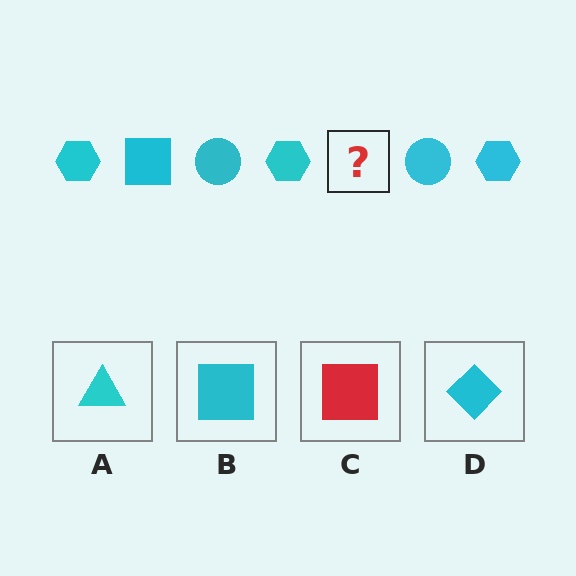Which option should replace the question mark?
Option B.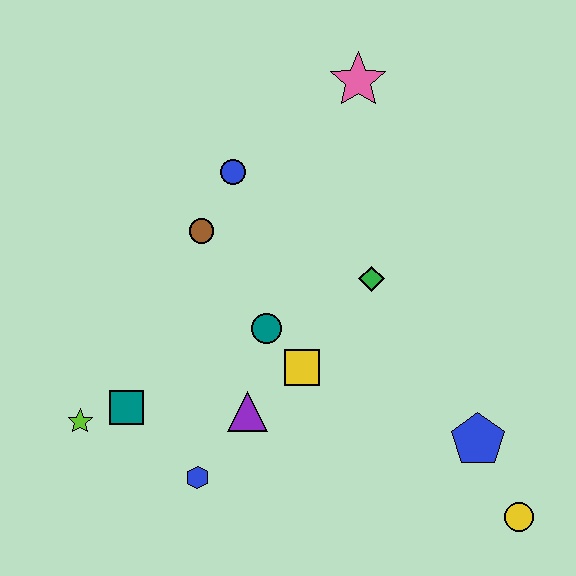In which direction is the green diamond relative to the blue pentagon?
The green diamond is above the blue pentagon.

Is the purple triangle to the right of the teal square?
Yes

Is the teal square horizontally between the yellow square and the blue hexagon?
No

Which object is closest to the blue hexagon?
The purple triangle is closest to the blue hexagon.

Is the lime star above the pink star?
No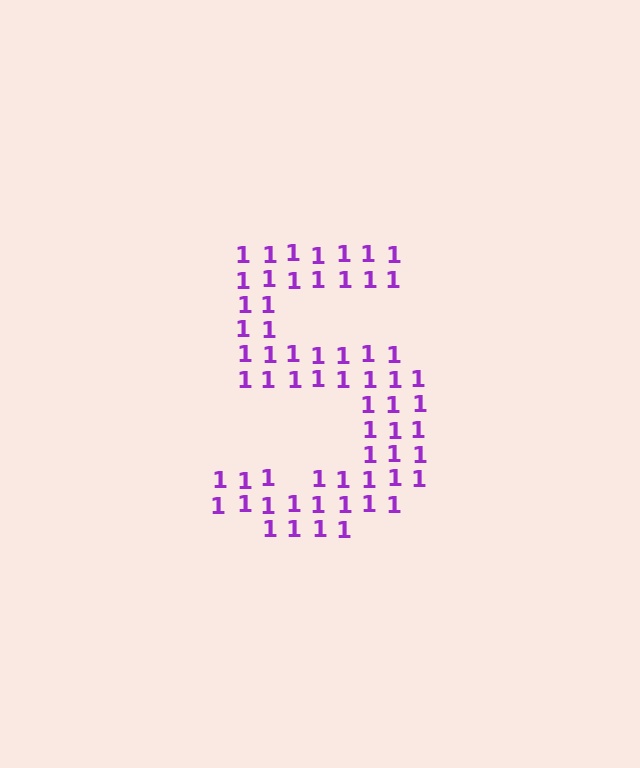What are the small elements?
The small elements are digit 1's.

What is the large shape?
The large shape is the digit 5.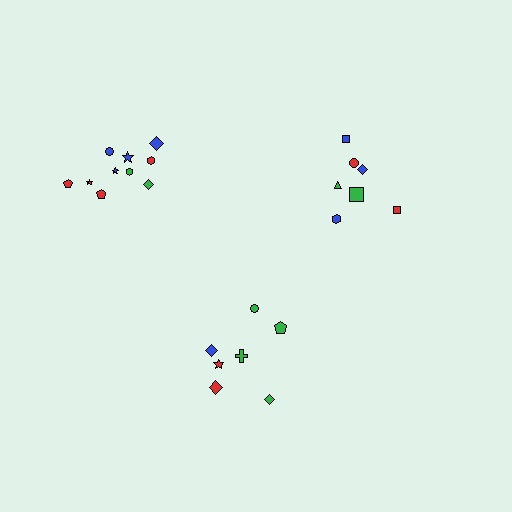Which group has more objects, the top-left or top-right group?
The top-left group.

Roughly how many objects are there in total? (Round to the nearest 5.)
Roughly 25 objects in total.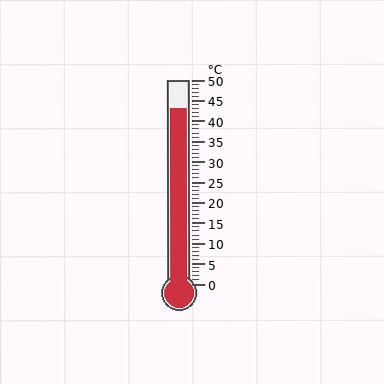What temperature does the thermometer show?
The thermometer shows approximately 43°C.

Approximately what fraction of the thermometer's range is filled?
The thermometer is filled to approximately 85% of its range.